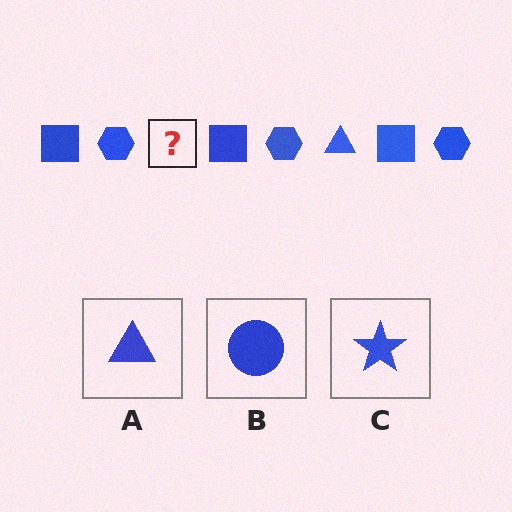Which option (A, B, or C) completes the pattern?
A.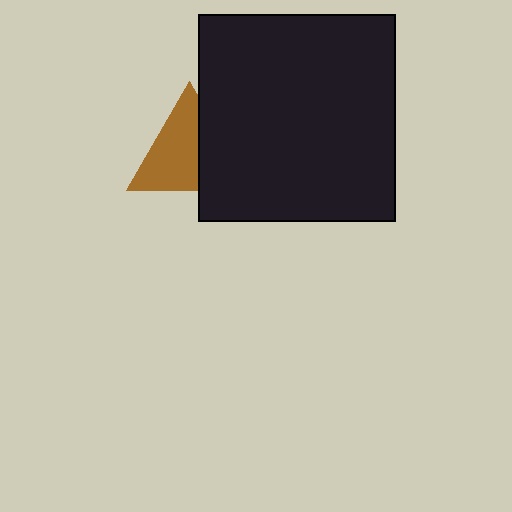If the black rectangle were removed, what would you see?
You would see the complete brown triangle.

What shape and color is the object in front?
The object in front is a black rectangle.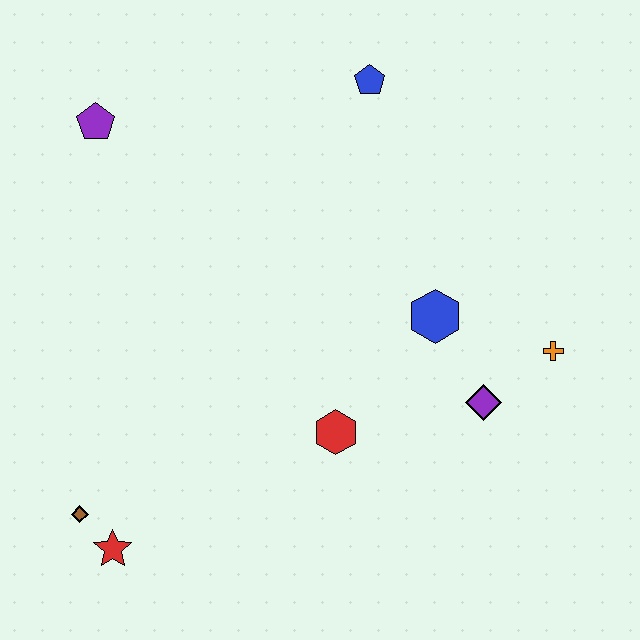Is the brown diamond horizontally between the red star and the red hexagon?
No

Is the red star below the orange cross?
Yes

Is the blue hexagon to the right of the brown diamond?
Yes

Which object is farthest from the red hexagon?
The purple pentagon is farthest from the red hexagon.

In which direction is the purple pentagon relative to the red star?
The purple pentagon is above the red star.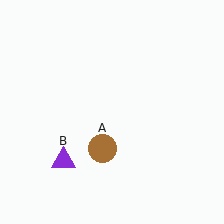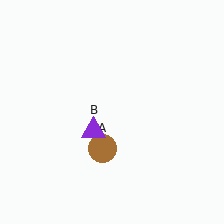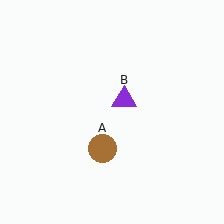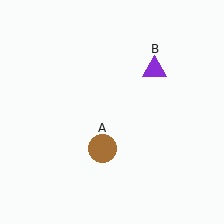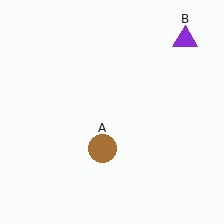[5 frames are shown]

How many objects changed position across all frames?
1 object changed position: purple triangle (object B).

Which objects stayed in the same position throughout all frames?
Brown circle (object A) remained stationary.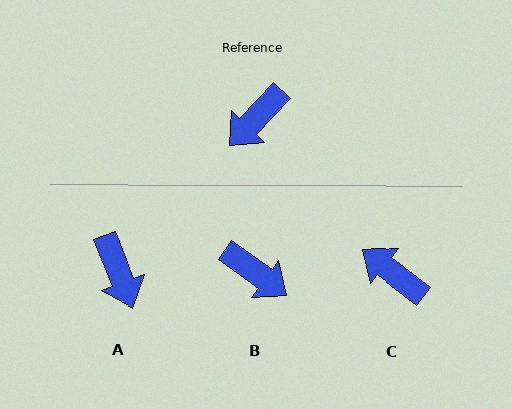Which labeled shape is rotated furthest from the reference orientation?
B, about 97 degrees away.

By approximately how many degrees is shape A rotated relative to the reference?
Approximately 65 degrees counter-clockwise.